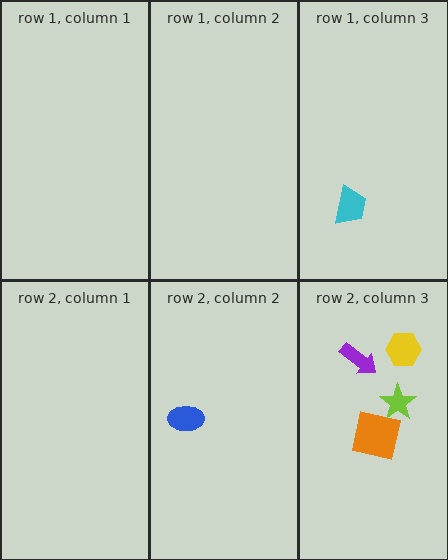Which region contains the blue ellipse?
The row 2, column 2 region.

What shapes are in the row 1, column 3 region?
The cyan trapezoid.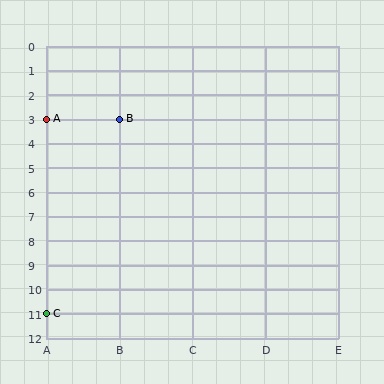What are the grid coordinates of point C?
Point C is at grid coordinates (A, 11).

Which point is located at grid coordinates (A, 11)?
Point C is at (A, 11).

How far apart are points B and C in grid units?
Points B and C are 1 column and 8 rows apart (about 8.1 grid units diagonally).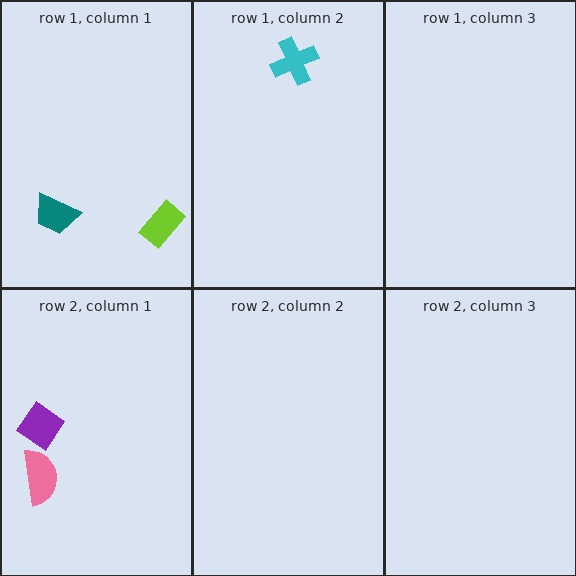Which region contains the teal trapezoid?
The row 1, column 1 region.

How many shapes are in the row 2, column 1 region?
2.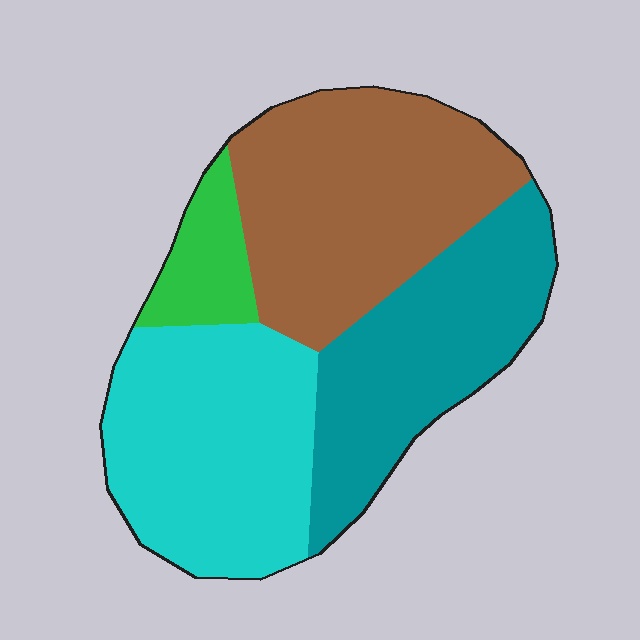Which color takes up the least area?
Green, at roughly 10%.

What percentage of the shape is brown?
Brown takes up about one third (1/3) of the shape.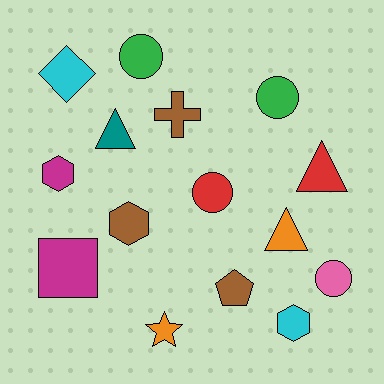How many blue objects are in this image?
There are no blue objects.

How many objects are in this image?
There are 15 objects.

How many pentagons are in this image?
There is 1 pentagon.